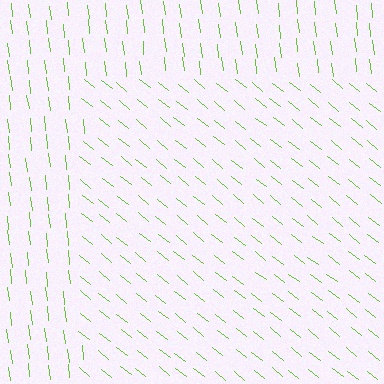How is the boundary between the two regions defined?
The boundary is defined purely by a change in line orientation (approximately 45 degrees difference). All lines are the same color and thickness.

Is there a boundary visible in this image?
Yes, there is a texture boundary formed by a change in line orientation.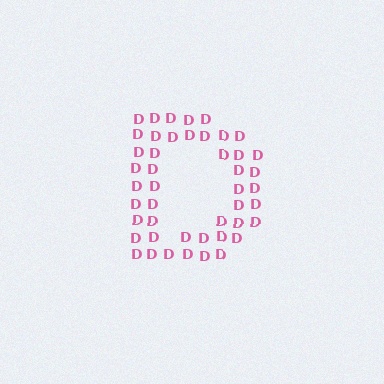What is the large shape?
The large shape is the letter D.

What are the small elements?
The small elements are letter D's.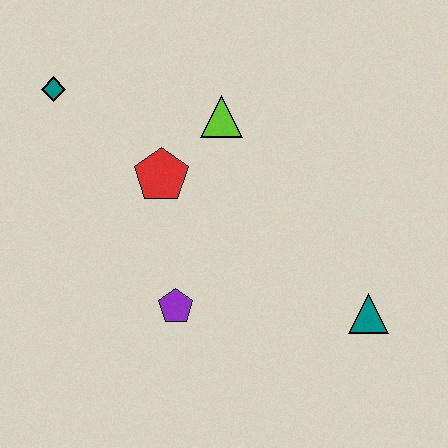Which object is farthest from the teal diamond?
The teal triangle is farthest from the teal diamond.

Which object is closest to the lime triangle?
The red pentagon is closest to the lime triangle.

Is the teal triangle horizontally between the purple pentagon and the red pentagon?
No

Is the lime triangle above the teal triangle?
Yes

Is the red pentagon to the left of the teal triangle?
Yes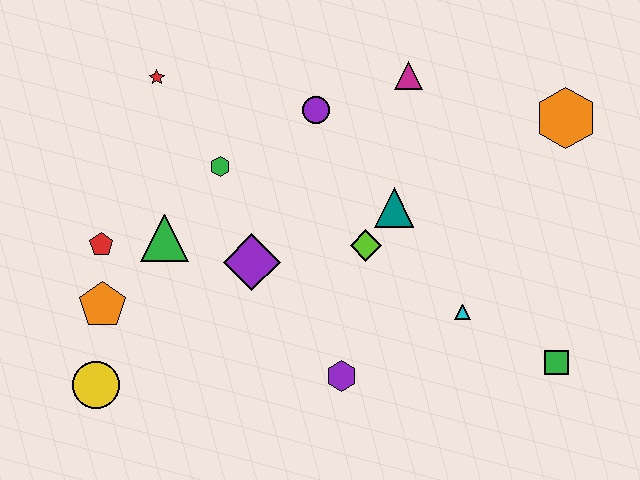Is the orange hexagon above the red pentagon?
Yes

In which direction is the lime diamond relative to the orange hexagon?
The lime diamond is to the left of the orange hexagon.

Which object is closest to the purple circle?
The magenta triangle is closest to the purple circle.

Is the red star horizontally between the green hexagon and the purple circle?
No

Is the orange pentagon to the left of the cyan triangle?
Yes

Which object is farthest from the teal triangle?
The yellow circle is farthest from the teal triangle.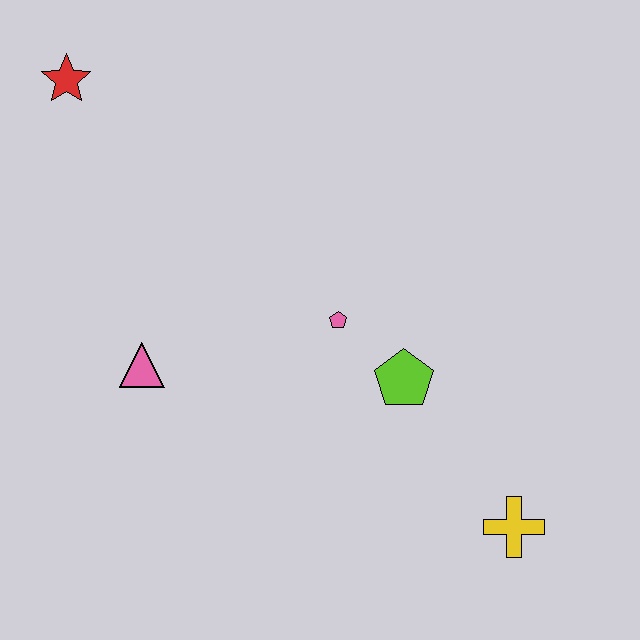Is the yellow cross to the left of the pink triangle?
No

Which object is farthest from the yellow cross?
The red star is farthest from the yellow cross.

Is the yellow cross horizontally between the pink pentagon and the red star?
No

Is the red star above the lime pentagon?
Yes